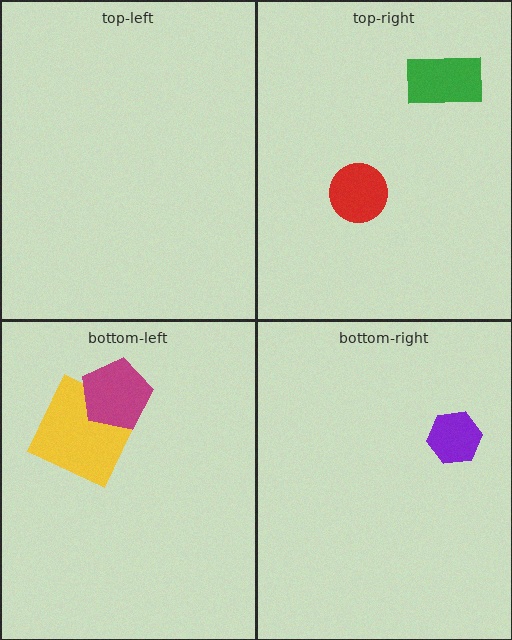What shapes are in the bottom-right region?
The purple hexagon.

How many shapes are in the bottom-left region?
2.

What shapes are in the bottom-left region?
The yellow square, the magenta pentagon.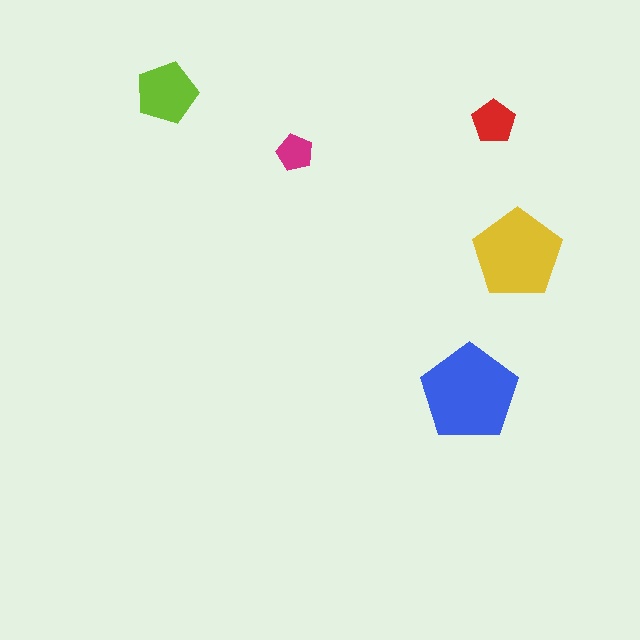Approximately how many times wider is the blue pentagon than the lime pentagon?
About 1.5 times wider.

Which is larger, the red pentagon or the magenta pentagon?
The red one.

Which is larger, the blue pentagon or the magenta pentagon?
The blue one.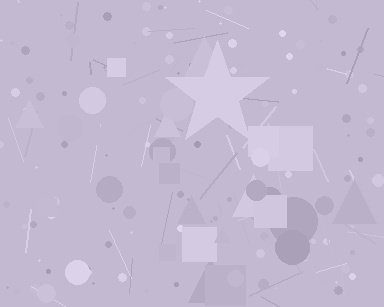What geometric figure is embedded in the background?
A star is embedded in the background.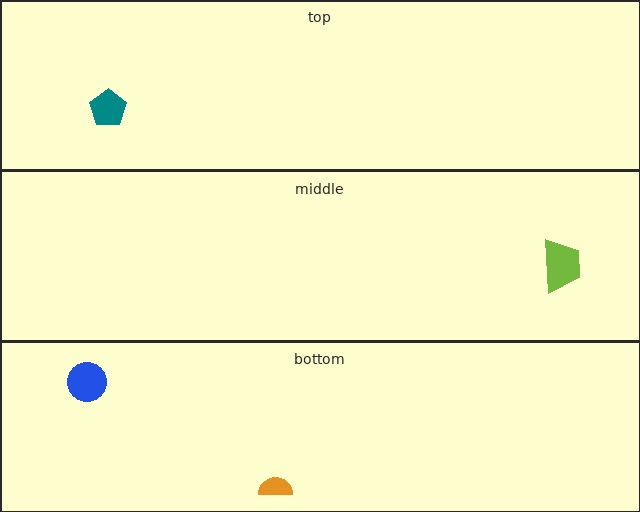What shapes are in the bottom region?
The blue circle, the orange semicircle.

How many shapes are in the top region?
1.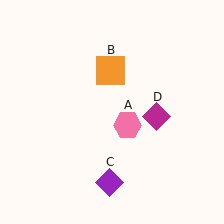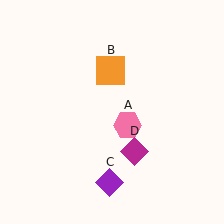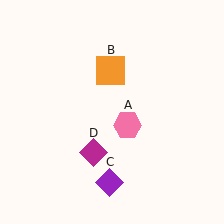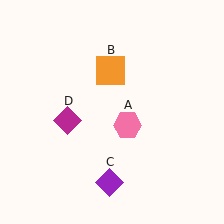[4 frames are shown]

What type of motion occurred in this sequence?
The magenta diamond (object D) rotated clockwise around the center of the scene.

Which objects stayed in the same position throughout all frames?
Pink hexagon (object A) and orange square (object B) and purple diamond (object C) remained stationary.